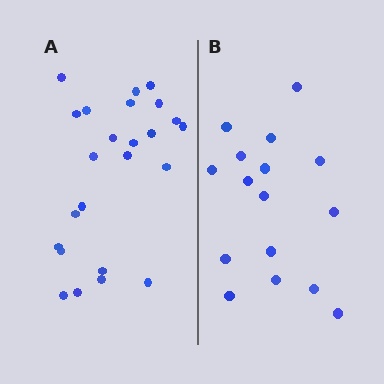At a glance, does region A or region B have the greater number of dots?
Region A (the left region) has more dots.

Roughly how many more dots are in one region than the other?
Region A has roughly 8 or so more dots than region B.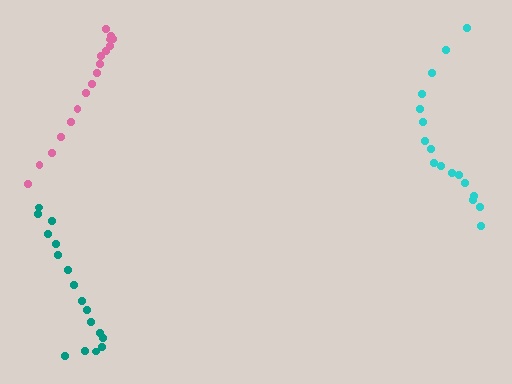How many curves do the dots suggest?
There are 3 distinct paths.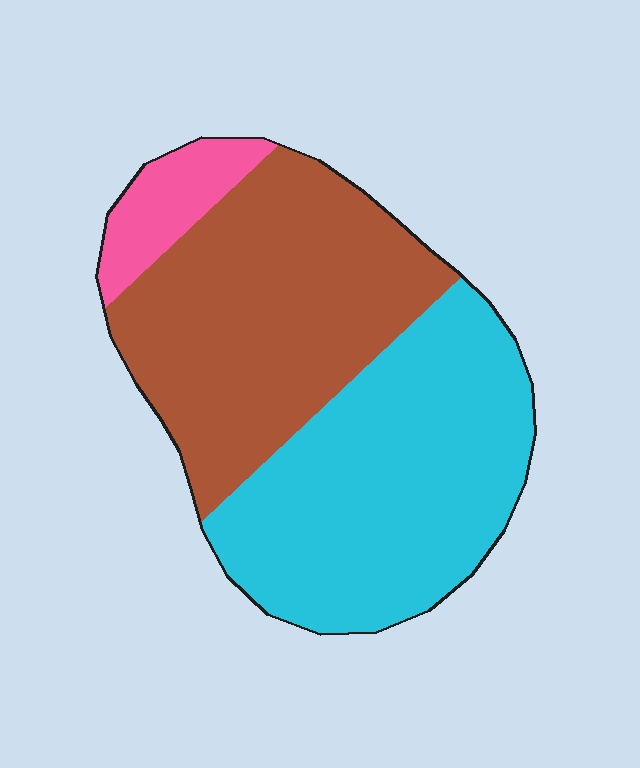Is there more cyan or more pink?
Cyan.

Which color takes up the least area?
Pink, at roughly 10%.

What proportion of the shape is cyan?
Cyan takes up between a third and a half of the shape.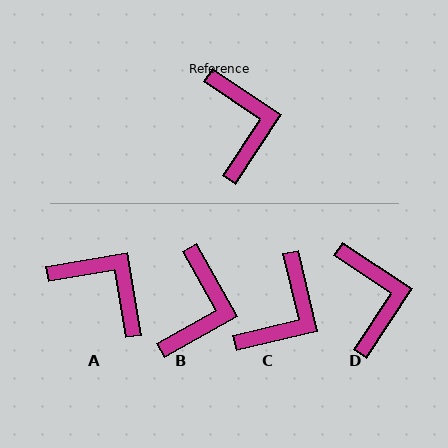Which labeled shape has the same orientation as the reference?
D.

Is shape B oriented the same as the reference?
No, it is off by about 27 degrees.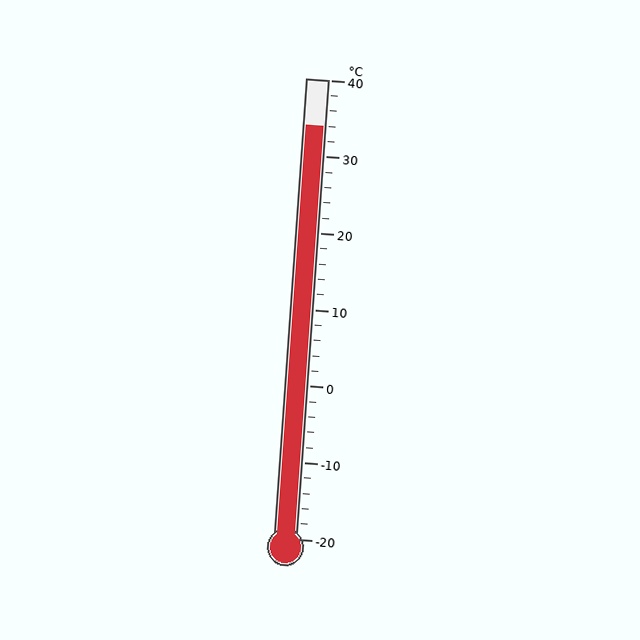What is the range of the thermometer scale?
The thermometer scale ranges from -20°C to 40°C.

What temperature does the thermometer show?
The thermometer shows approximately 34°C.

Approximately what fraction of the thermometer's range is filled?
The thermometer is filled to approximately 90% of its range.